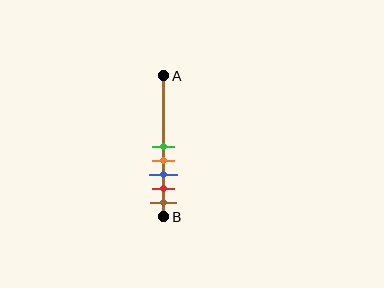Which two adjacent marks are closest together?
The green and orange marks are the closest adjacent pair.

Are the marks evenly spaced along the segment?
Yes, the marks are approximately evenly spaced.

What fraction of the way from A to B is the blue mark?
The blue mark is approximately 70% (0.7) of the way from A to B.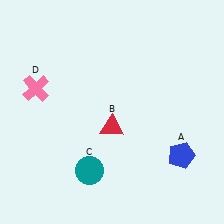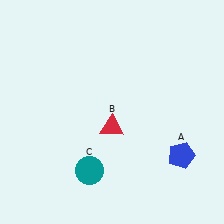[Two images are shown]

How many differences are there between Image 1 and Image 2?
There is 1 difference between the two images.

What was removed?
The pink cross (D) was removed in Image 2.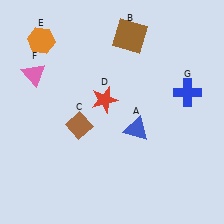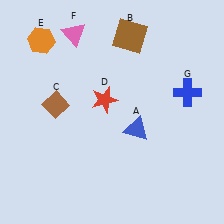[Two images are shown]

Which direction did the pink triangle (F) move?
The pink triangle (F) moved up.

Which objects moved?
The objects that moved are: the brown diamond (C), the pink triangle (F).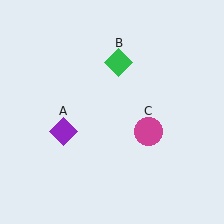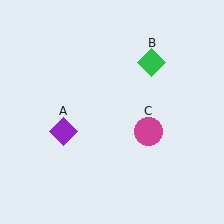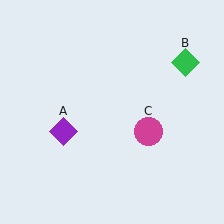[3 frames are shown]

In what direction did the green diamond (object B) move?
The green diamond (object B) moved right.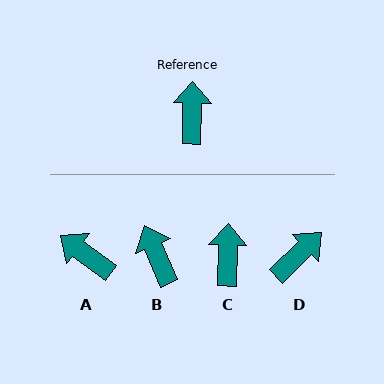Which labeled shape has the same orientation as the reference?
C.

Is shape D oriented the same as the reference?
No, it is off by about 45 degrees.